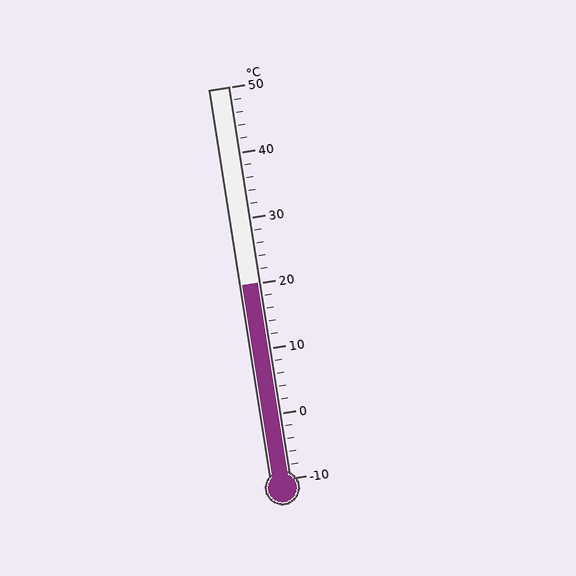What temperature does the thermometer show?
The thermometer shows approximately 20°C.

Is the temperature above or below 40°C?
The temperature is below 40°C.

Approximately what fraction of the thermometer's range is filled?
The thermometer is filled to approximately 50% of its range.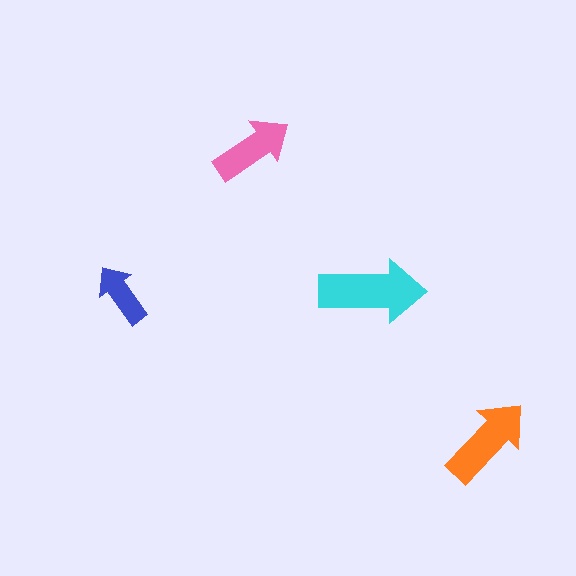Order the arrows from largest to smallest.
the cyan one, the orange one, the pink one, the blue one.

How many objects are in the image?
There are 4 objects in the image.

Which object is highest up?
The pink arrow is topmost.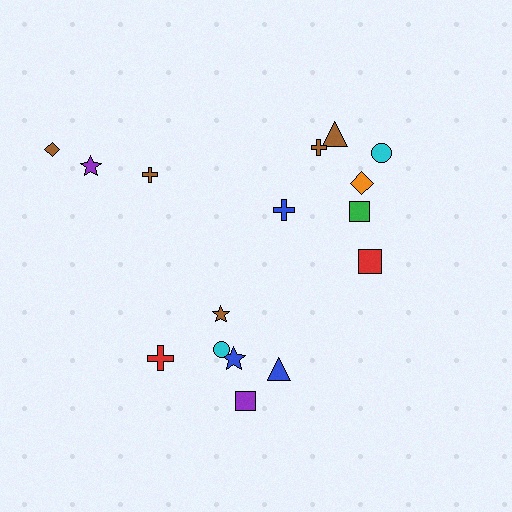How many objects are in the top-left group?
There are 3 objects.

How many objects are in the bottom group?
There are 6 objects.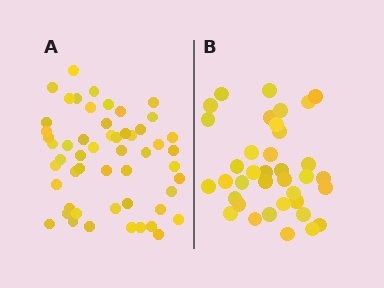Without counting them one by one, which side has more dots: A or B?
Region A (the left region) has more dots.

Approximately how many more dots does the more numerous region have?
Region A has approximately 15 more dots than region B.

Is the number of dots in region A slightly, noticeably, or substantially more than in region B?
Region A has noticeably more, but not dramatically so. The ratio is roughly 1.4 to 1.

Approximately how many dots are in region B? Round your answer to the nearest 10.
About 40 dots. (The exact count is 37, which rounds to 40.)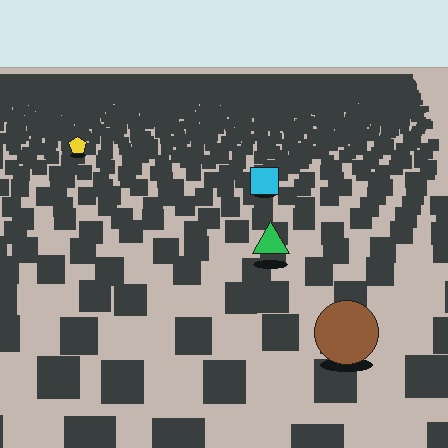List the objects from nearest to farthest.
From nearest to farthest: the brown circle, the green triangle, the cyan square, the yellow pentagon.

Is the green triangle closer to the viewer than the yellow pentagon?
Yes. The green triangle is closer — you can tell from the texture gradient: the ground texture is coarser near it.